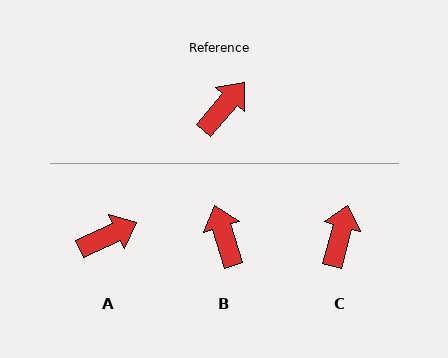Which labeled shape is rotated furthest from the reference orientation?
B, about 58 degrees away.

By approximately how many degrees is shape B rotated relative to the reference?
Approximately 58 degrees counter-clockwise.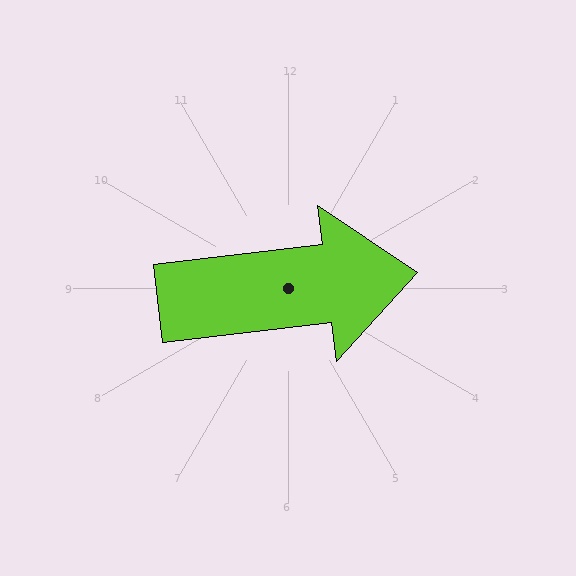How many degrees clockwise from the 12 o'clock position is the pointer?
Approximately 83 degrees.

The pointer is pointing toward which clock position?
Roughly 3 o'clock.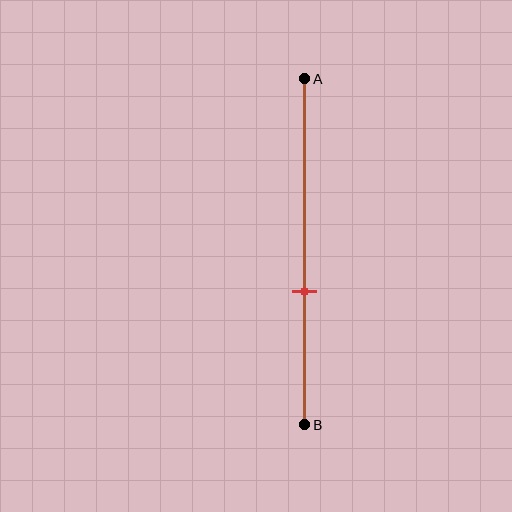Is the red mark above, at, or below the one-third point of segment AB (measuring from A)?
The red mark is below the one-third point of segment AB.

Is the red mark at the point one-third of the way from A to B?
No, the mark is at about 60% from A, not at the 33% one-third point.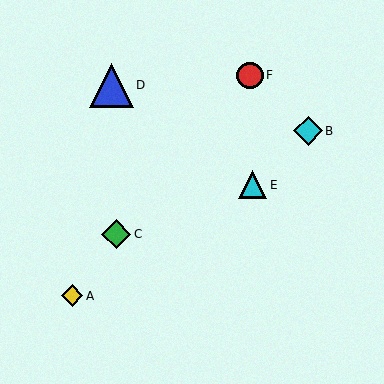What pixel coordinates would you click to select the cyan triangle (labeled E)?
Click at (253, 185) to select the cyan triangle E.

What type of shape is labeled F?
Shape F is a red circle.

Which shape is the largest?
The blue triangle (labeled D) is the largest.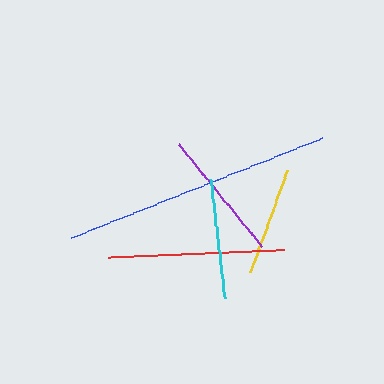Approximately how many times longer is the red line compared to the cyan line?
The red line is approximately 1.5 times the length of the cyan line.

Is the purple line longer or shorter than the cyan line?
The purple line is longer than the cyan line.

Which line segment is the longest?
The blue line is the longest at approximately 270 pixels.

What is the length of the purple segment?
The purple segment is approximately 132 pixels long.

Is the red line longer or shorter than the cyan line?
The red line is longer than the cyan line.